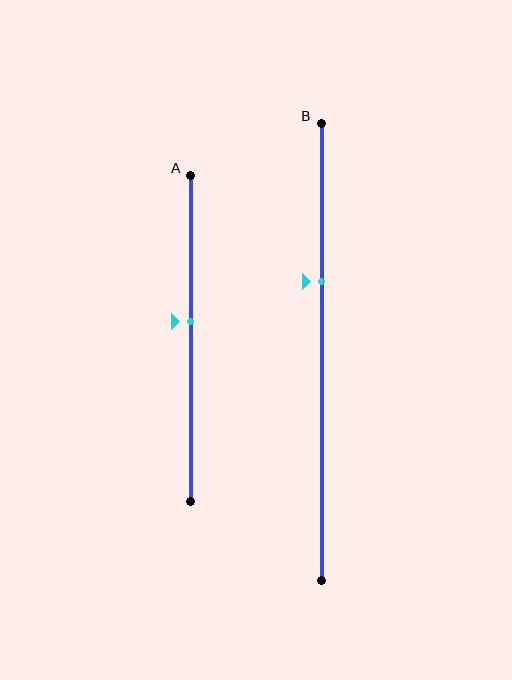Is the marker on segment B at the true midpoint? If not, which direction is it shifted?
No, the marker on segment B is shifted upward by about 15% of the segment length.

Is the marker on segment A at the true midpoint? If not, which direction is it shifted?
No, the marker on segment A is shifted upward by about 5% of the segment length.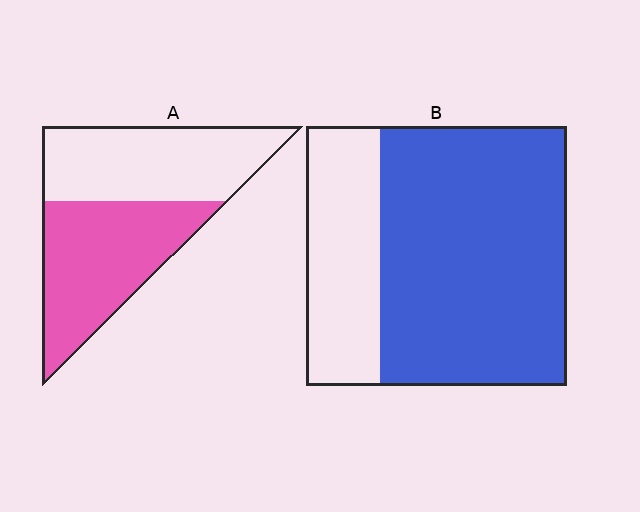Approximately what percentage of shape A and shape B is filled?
A is approximately 50% and B is approximately 70%.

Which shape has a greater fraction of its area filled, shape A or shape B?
Shape B.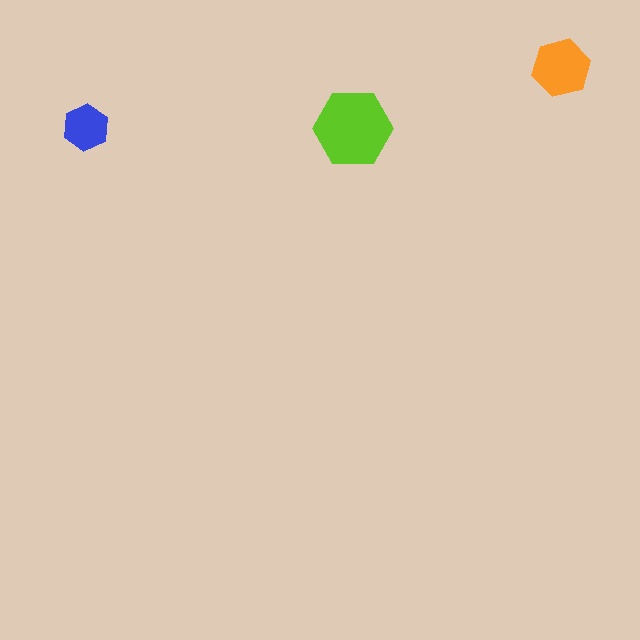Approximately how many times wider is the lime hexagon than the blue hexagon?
About 1.5 times wider.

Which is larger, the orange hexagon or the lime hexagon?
The lime one.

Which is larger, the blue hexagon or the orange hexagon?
The orange one.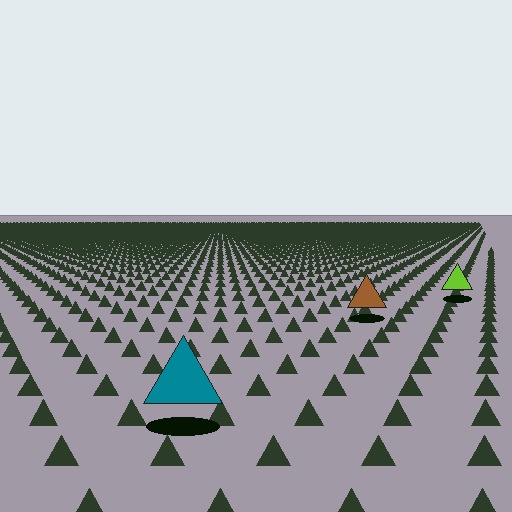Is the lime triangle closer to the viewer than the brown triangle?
No. The brown triangle is closer — you can tell from the texture gradient: the ground texture is coarser near it.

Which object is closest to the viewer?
The teal triangle is closest. The texture marks near it are larger and more spread out.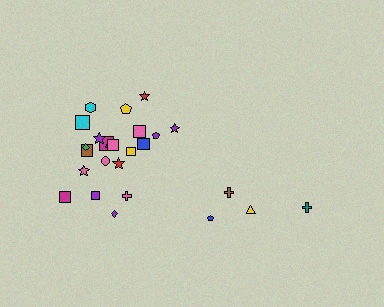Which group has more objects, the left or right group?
The left group.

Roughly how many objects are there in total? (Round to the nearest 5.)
Roughly 25 objects in total.